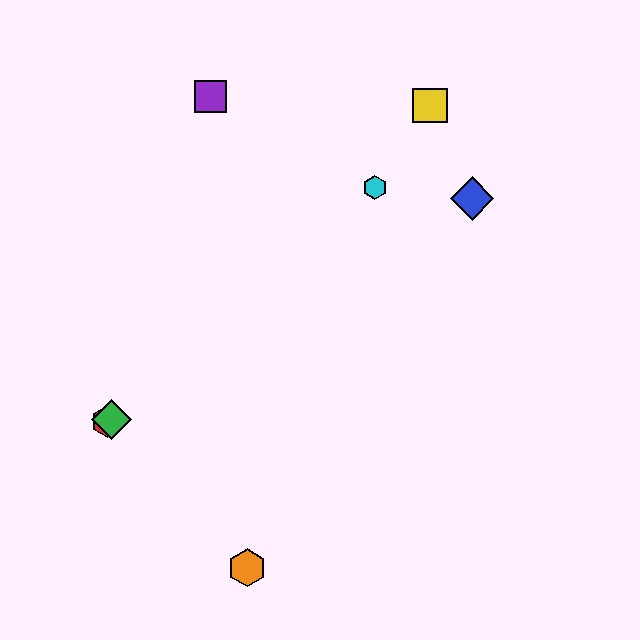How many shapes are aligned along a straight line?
3 shapes (the red hexagon, the blue diamond, the green diamond) are aligned along a straight line.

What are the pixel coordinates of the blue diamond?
The blue diamond is at (472, 198).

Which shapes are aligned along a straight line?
The red hexagon, the blue diamond, the green diamond are aligned along a straight line.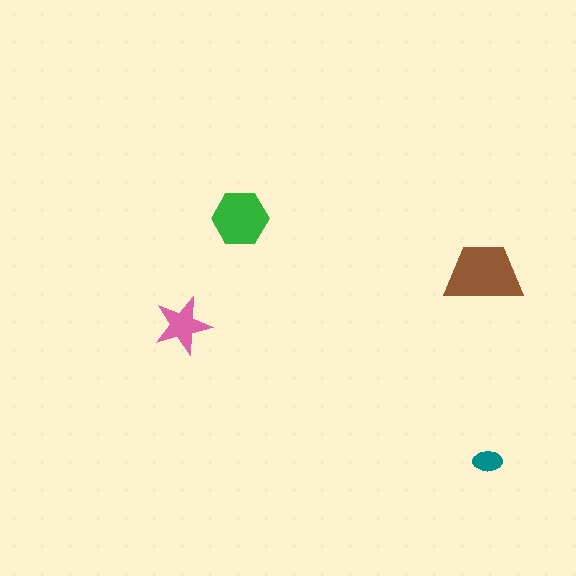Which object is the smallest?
The teal ellipse.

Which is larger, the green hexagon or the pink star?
The green hexagon.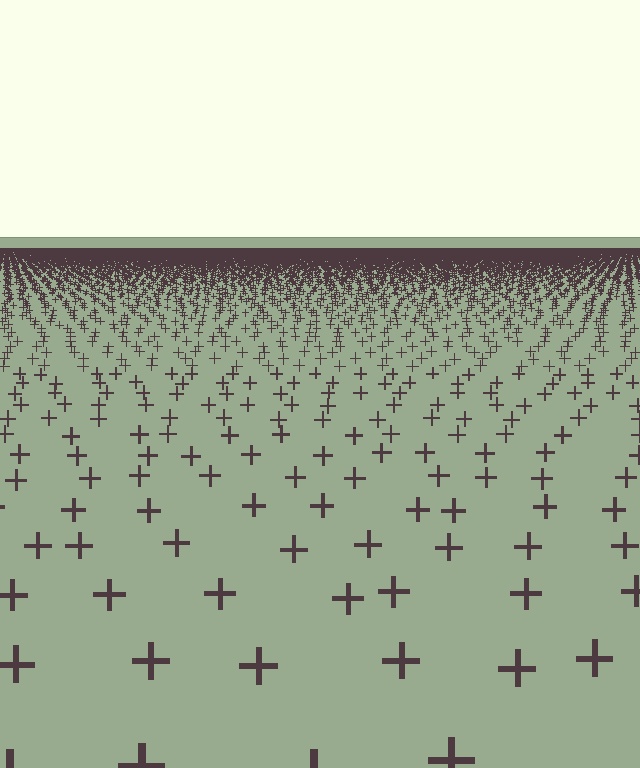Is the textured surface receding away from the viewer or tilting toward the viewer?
The surface is receding away from the viewer. Texture elements get smaller and denser toward the top.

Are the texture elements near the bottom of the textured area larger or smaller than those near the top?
Larger. Near the bottom, elements are closer to the viewer and appear at a bigger on-screen size.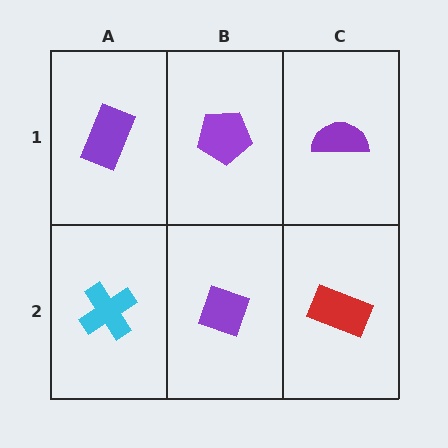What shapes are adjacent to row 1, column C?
A red rectangle (row 2, column C), a purple pentagon (row 1, column B).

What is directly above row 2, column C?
A purple semicircle.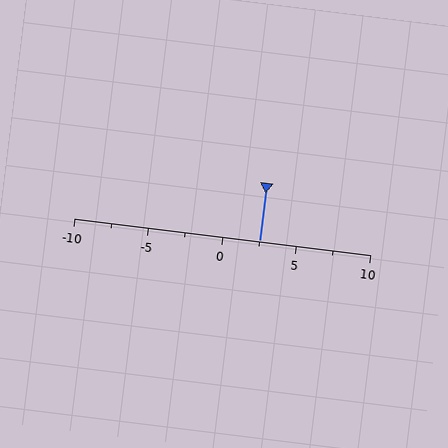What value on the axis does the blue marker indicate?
The marker indicates approximately 2.5.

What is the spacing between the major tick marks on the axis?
The major ticks are spaced 5 apart.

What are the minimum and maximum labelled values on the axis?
The axis runs from -10 to 10.